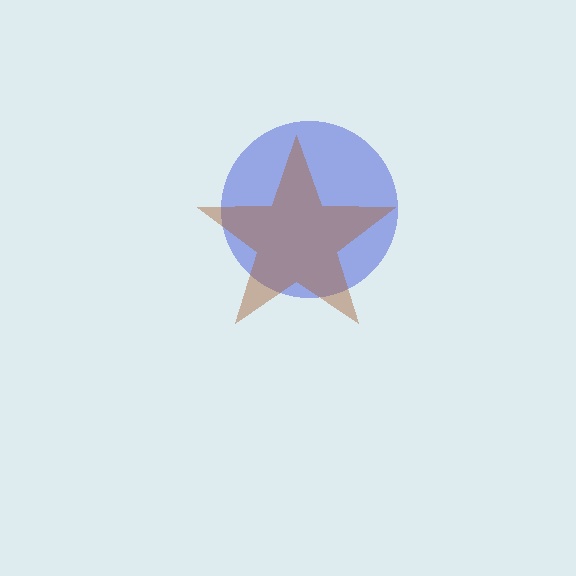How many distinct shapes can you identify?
There are 2 distinct shapes: a blue circle, a brown star.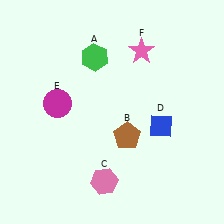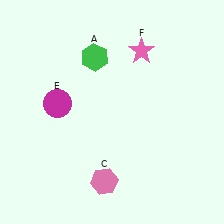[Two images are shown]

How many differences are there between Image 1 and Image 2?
There are 2 differences between the two images.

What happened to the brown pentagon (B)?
The brown pentagon (B) was removed in Image 2. It was in the bottom-right area of Image 1.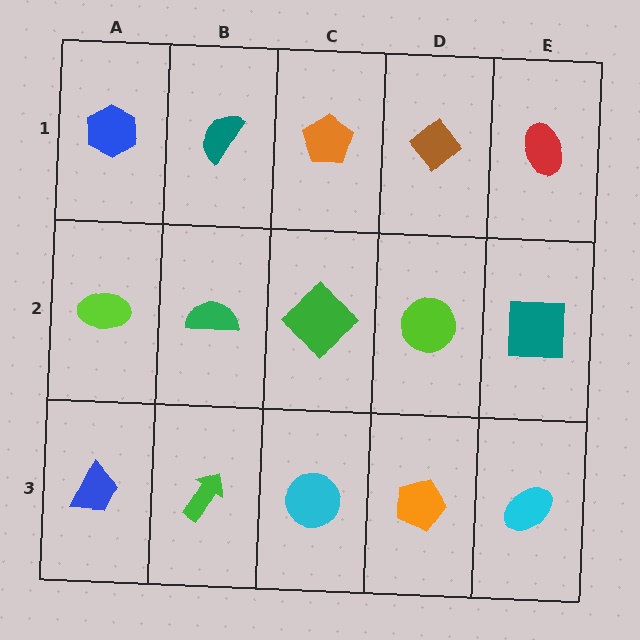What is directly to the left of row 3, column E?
An orange pentagon.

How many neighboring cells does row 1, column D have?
3.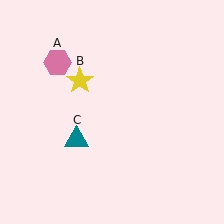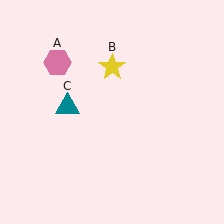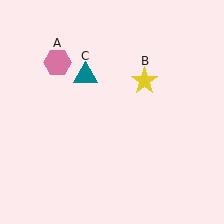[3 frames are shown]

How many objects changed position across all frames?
2 objects changed position: yellow star (object B), teal triangle (object C).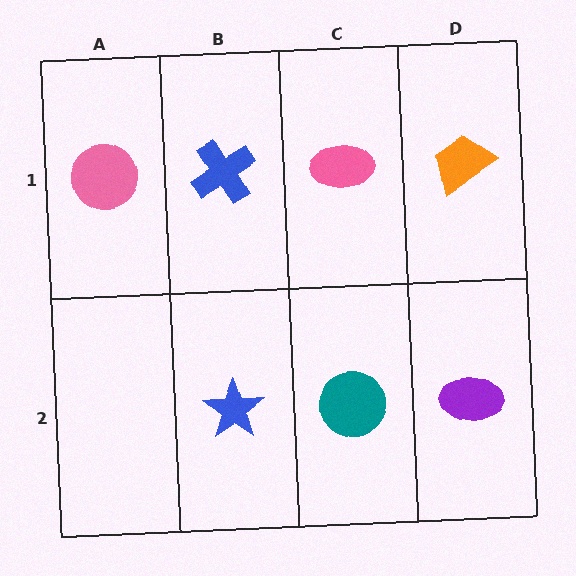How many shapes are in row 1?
4 shapes.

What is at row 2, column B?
A blue star.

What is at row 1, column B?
A blue cross.